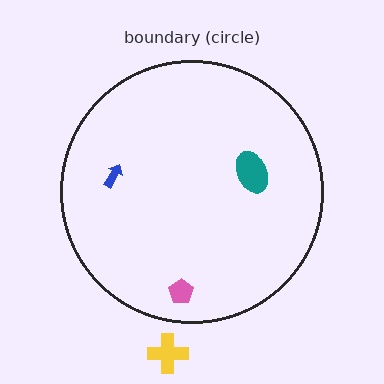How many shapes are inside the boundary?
3 inside, 1 outside.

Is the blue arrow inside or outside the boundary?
Inside.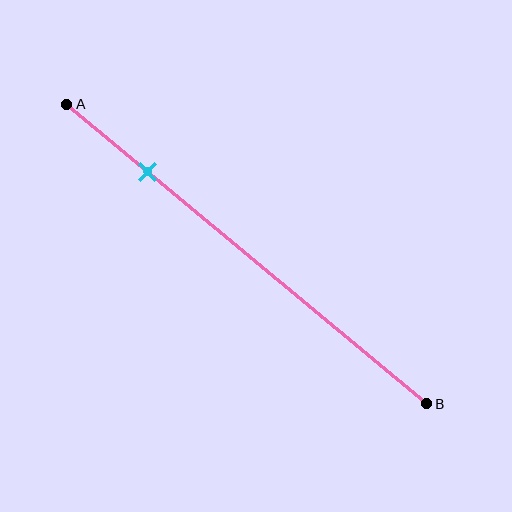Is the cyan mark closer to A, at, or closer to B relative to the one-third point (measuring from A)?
The cyan mark is closer to point A than the one-third point of segment AB.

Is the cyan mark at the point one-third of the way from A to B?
No, the mark is at about 20% from A, not at the 33% one-third point.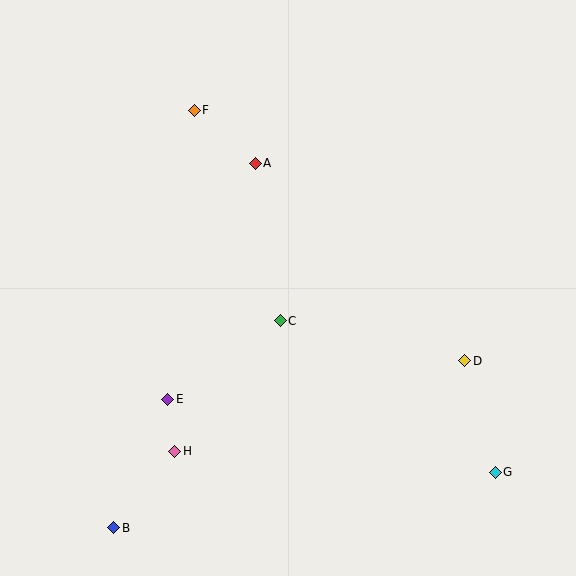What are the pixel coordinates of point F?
Point F is at (194, 110).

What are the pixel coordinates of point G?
Point G is at (495, 472).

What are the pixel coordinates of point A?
Point A is at (255, 163).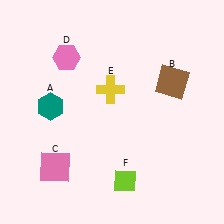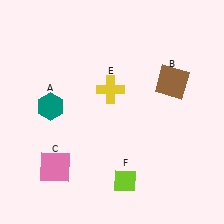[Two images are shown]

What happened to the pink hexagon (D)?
The pink hexagon (D) was removed in Image 2. It was in the top-left area of Image 1.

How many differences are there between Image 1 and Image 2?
There is 1 difference between the two images.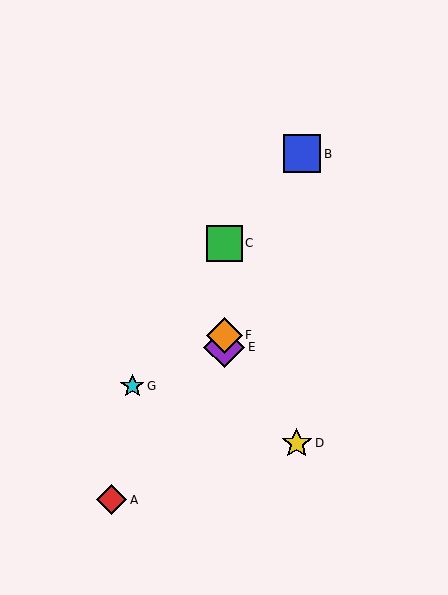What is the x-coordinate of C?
Object C is at x≈224.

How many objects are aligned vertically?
3 objects (C, E, F) are aligned vertically.